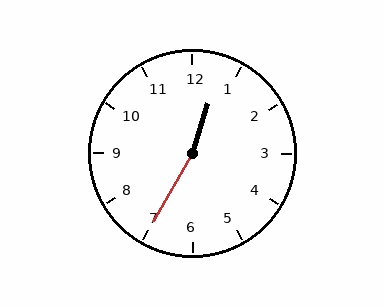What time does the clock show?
12:35.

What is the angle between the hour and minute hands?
Approximately 168 degrees.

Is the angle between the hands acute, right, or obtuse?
It is obtuse.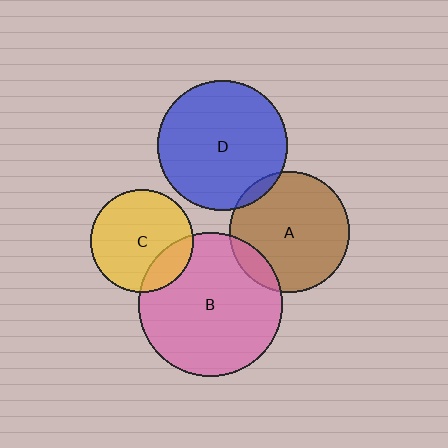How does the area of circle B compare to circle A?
Approximately 1.4 times.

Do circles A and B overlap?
Yes.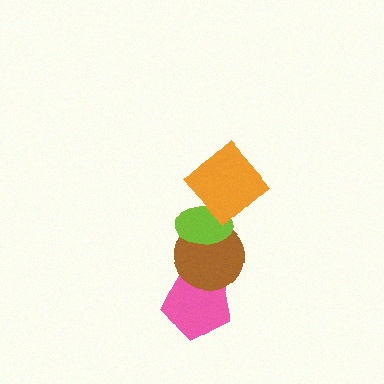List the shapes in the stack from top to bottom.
From top to bottom: the orange diamond, the lime ellipse, the brown circle, the pink pentagon.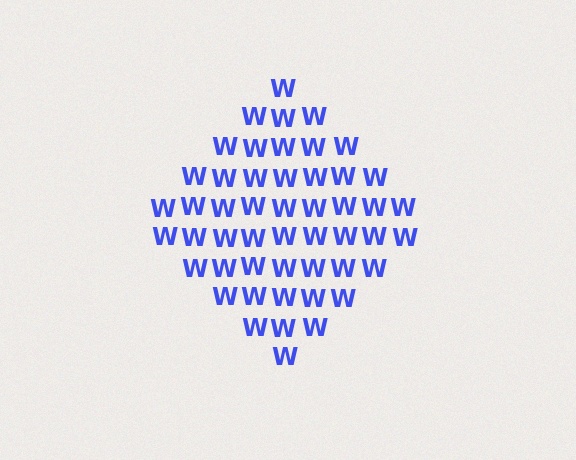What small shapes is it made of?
It is made of small letter W's.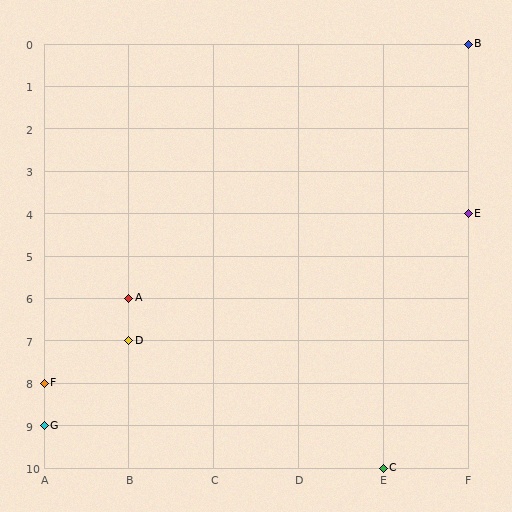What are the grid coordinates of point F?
Point F is at grid coordinates (A, 8).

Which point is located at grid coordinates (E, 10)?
Point C is at (E, 10).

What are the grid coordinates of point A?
Point A is at grid coordinates (B, 6).